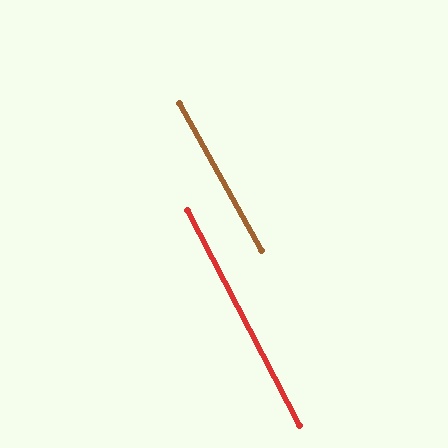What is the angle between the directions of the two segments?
Approximately 2 degrees.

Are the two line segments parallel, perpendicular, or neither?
Parallel — their directions differ by only 1.6°.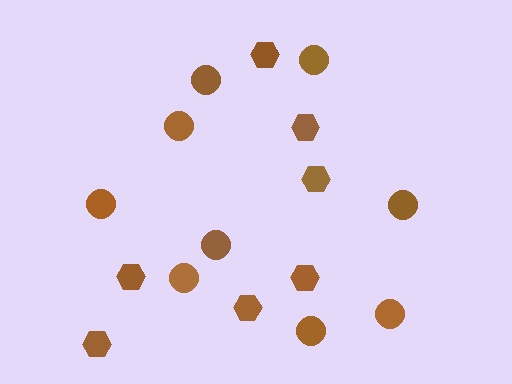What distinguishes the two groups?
There are 2 groups: one group of circles (9) and one group of hexagons (7).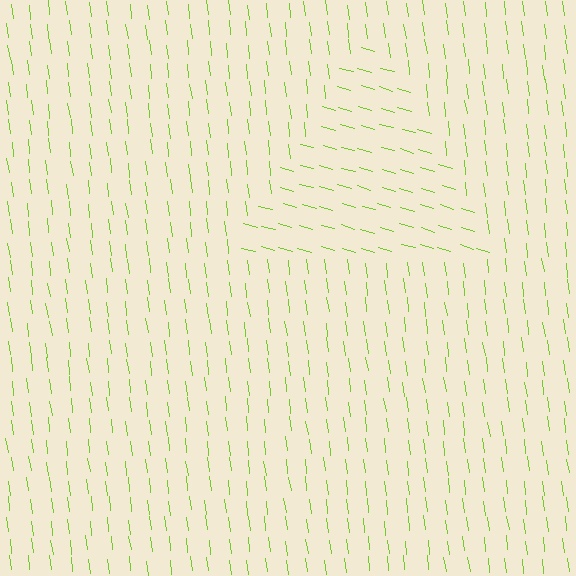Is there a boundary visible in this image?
Yes, there is a texture boundary formed by a change in line orientation.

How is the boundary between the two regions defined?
The boundary is defined purely by a change in line orientation (approximately 67 degrees difference). All lines are the same color and thickness.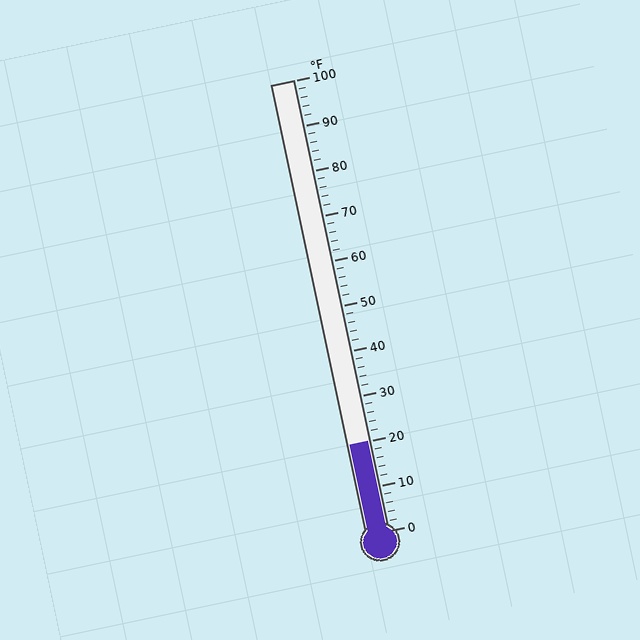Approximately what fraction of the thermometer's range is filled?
The thermometer is filled to approximately 20% of its range.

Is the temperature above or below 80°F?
The temperature is below 80°F.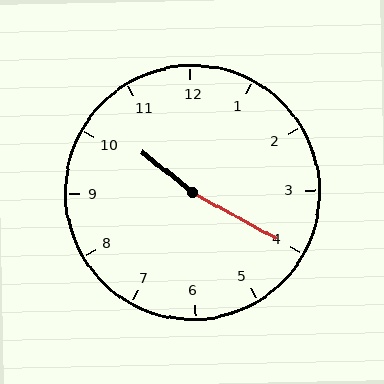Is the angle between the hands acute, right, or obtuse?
It is obtuse.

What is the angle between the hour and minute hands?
Approximately 170 degrees.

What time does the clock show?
10:20.